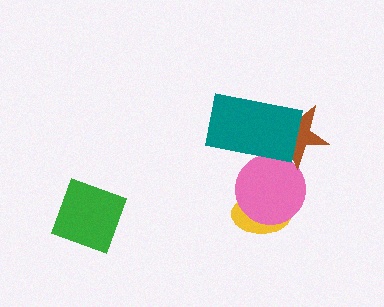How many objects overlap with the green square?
0 objects overlap with the green square.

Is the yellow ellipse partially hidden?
Yes, it is partially covered by another shape.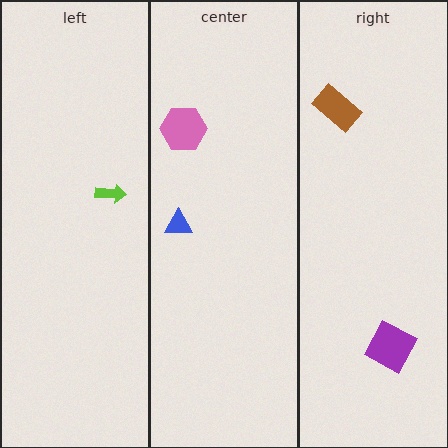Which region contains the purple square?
The right region.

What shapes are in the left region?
The lime arrow.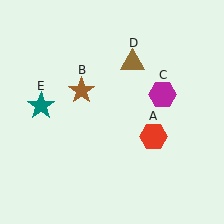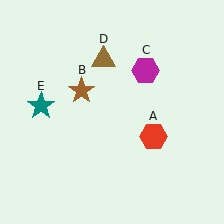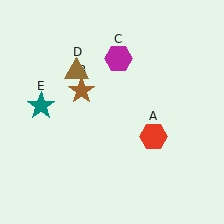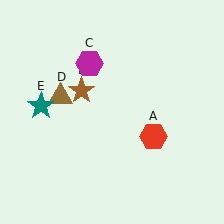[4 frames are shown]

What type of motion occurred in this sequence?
The magenta hexagon (object C), brown triangle (object D) rotated counterclockwise around the center of the scene.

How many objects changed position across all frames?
2 objects changed position: magenta hexagon (object C), brown triangle (object D).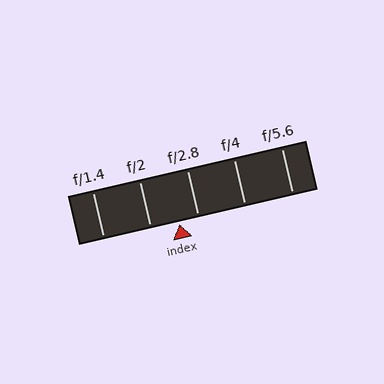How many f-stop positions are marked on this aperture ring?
There are 5 f-stop positions marked.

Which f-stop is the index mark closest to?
The index mark is closest to f/2.8.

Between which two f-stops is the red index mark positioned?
The index mark is between f/2 and f/2.8.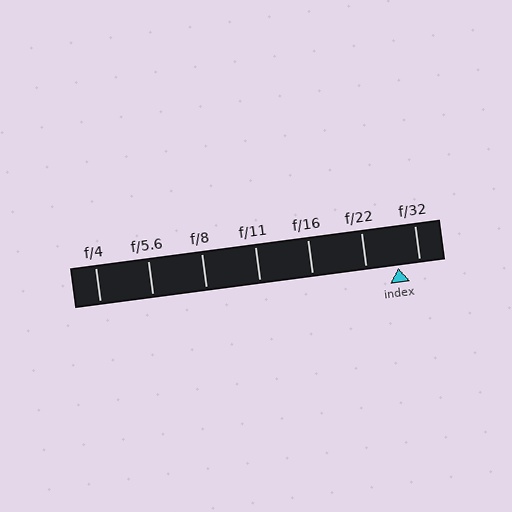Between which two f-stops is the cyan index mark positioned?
The index mark is between f/22 and f/32.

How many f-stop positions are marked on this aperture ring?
There are 7 f-stop positions marked.